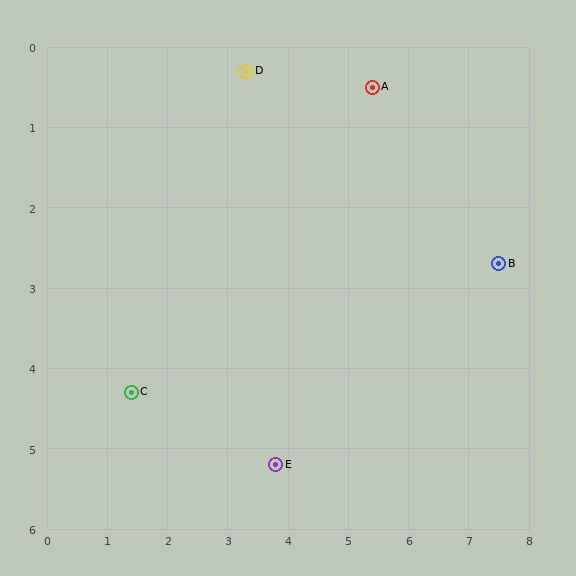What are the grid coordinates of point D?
Point D is at approximately (3.3, 0.3).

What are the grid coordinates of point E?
Point E is at approximately (3.8, 5.2).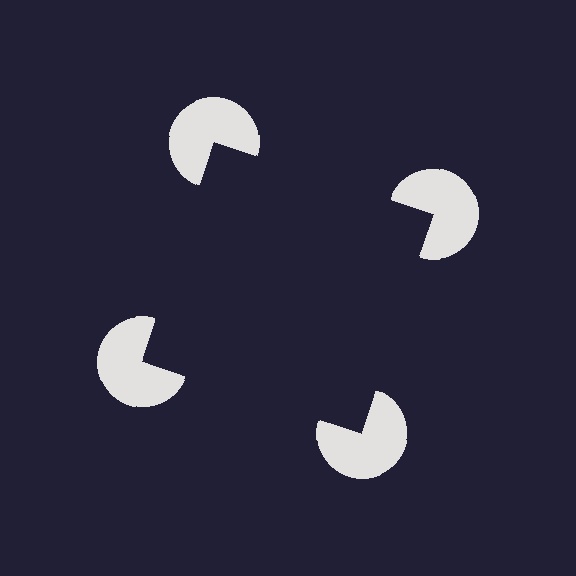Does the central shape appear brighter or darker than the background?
It typically appears slightly darker than the background, even though no actual brightness change is drawn.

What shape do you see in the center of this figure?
An illusory square — its edges are inferred from the aligned wedge cuts in the pac-man discs, not physically drawn.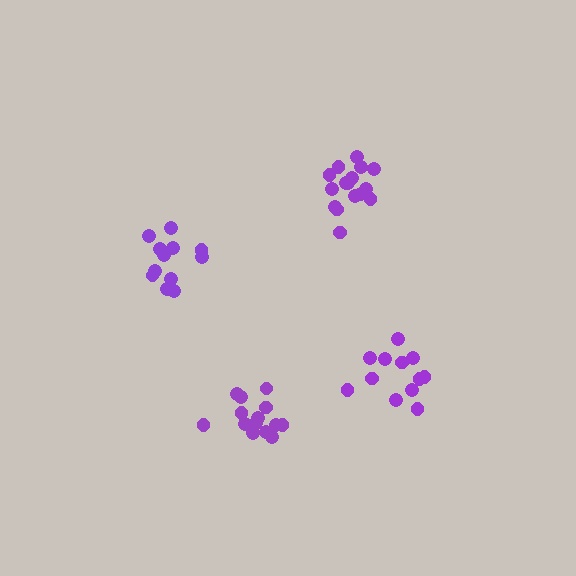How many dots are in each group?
Group 1: 14 dots, Group 2: 16 dots, Group 3: 12 dots, Group 4: 12 dots (54 total).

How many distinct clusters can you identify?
There are 4 distinct clusters.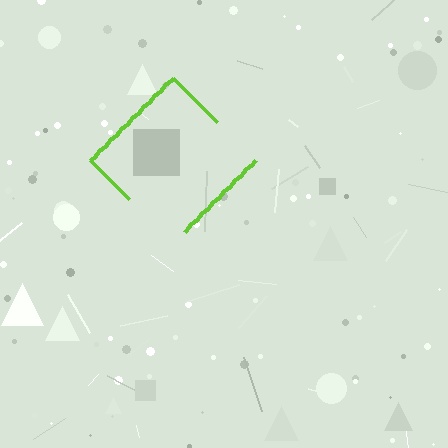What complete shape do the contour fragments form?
The contour fragments form a diamond.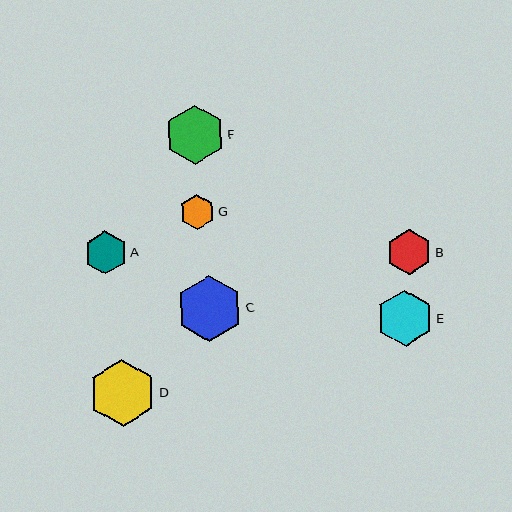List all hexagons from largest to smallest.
From largest to smallest: D, C, F, E, B, A, G.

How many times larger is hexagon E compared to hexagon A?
Hexagon E is approximately 1.3 times the size of hexagon A.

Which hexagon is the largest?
Hexagon D is the largest with a size of approximately 68 pixels.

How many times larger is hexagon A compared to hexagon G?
Hexagon A is approximately 1.2 times the size of hexagon G.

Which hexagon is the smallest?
Hexagon G is the smallest with a size of approximately 35 pixels.